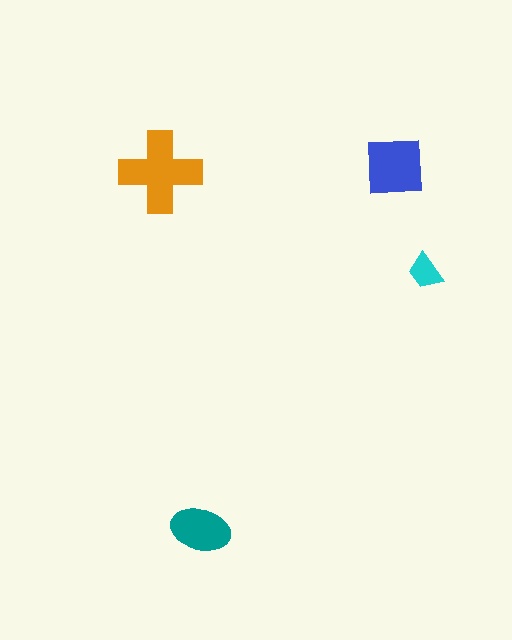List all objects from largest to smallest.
The orange cross, the blue square, the teal ellipse, the cyan trapezoid.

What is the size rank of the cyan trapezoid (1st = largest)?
4th.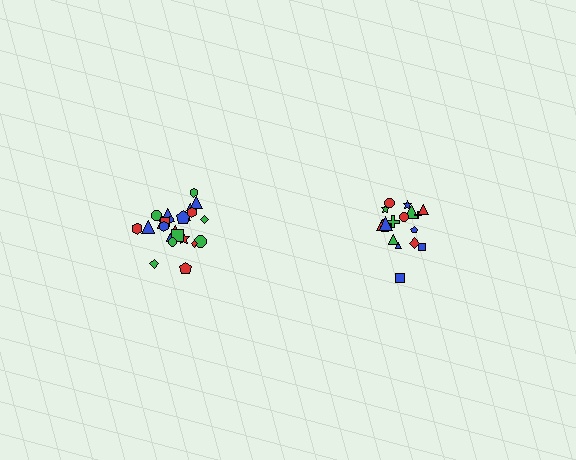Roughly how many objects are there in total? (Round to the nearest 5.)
Roughly 45 objects in total.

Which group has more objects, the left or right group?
The left group.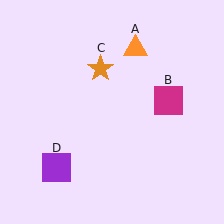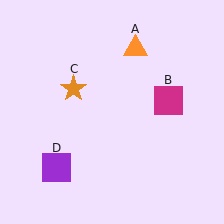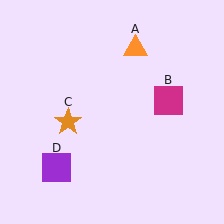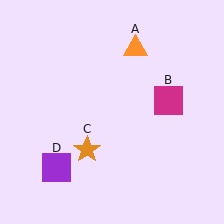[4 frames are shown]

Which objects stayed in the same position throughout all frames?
Orange triangle (object A) and magenta square (object B) and purple square (object D) remained stationary.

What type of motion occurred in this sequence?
The orange star (object C) rotated counterclockwise around the center of the scene.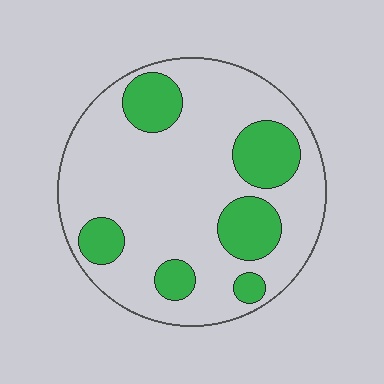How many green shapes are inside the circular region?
6.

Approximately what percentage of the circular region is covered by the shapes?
Approximately 25%.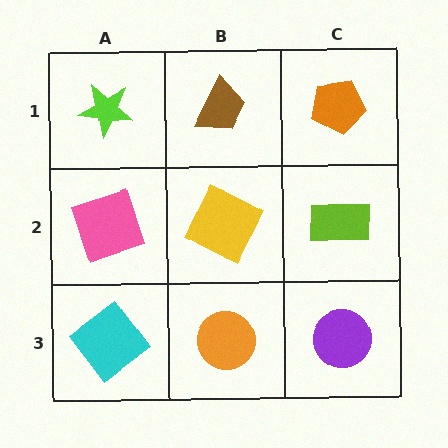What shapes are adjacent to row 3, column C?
A lime rectangle (row 2, column C), an orange circle (row 3, column B).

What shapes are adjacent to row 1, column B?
A yellow square (row 2, column B), a lime star (row 1, column A), an orange pentagon (row 1, column C).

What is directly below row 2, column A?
A cyan diamond.